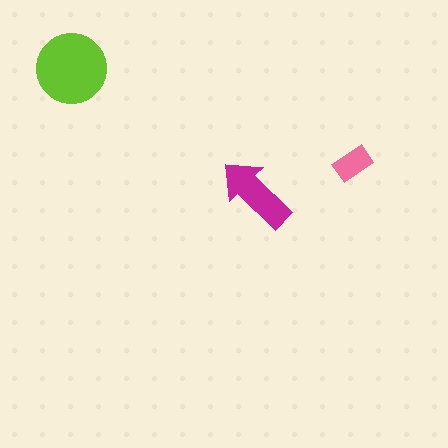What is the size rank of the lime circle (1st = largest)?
1st.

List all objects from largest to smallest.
The lime circle, the magenta arrow, the pink rectangle.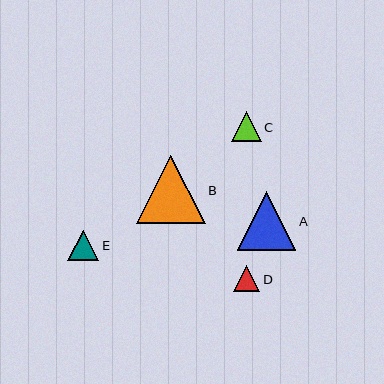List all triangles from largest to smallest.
From largest to smallest: B, A, E, C, D.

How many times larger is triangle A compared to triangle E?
Triangle A is approximately 1.9 times the size of triangle E.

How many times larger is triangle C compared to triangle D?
Triangle C is approximately 1.2 times the size of triangle D.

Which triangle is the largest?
Triangle B is the largest with a size of approximately 69 pixels.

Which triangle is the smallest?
Triangle D is the smallest with a size of approximately 26 pixels.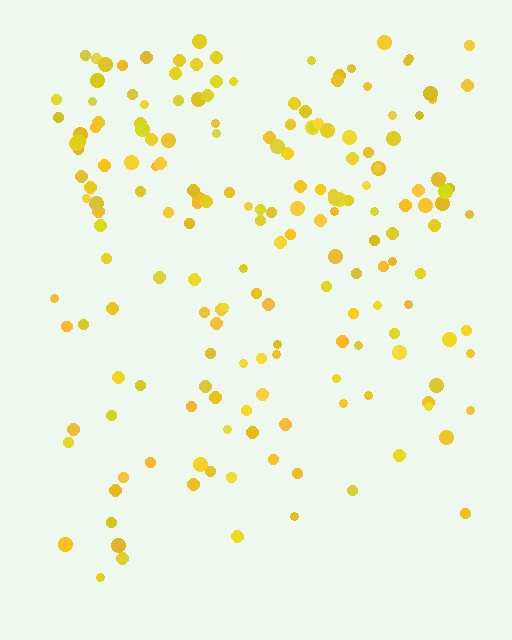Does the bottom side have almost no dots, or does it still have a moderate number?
Still a moderate number, just noticeably fewer than the top.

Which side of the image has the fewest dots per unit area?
The bottom.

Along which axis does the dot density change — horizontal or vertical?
Vertical.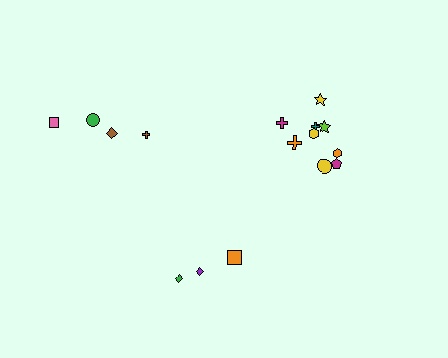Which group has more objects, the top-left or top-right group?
The top-right group.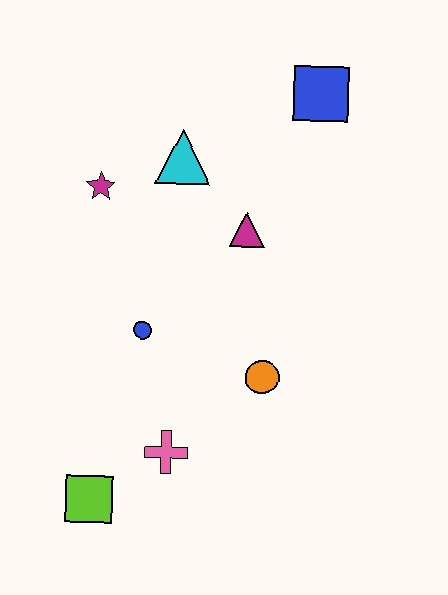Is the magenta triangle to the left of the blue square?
Yes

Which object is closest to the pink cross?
The lime square is closest to the pink cross.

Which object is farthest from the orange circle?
The blue square is farthest from the orange circle.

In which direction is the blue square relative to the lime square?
The blue square is above the lime square.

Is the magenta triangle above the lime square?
Yes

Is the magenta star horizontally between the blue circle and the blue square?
No